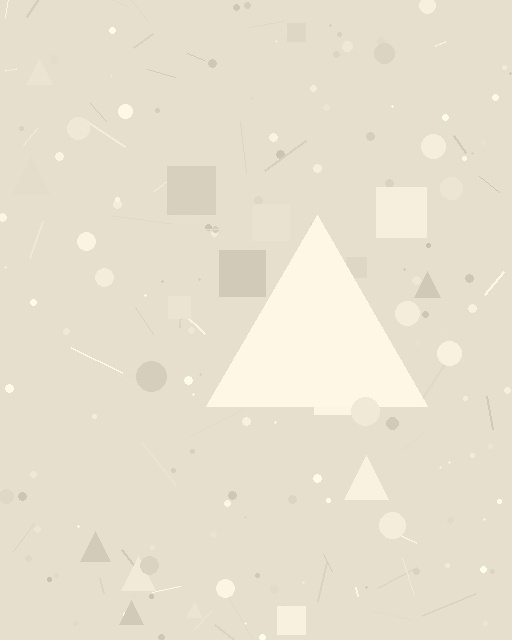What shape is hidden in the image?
A triangle is hidden in the image.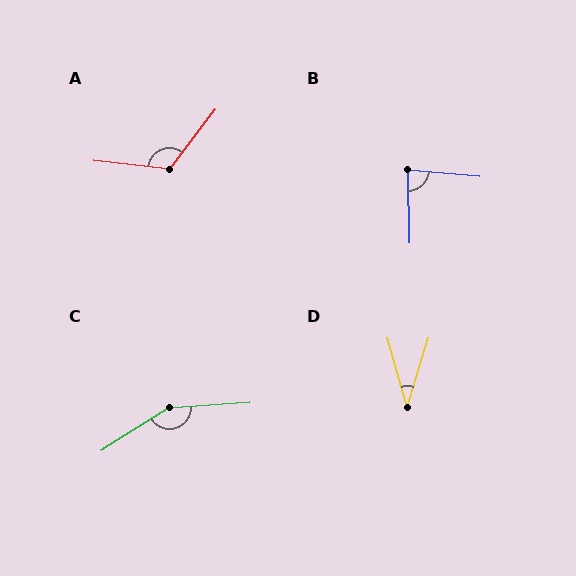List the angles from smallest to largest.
D (33°), B (84°), A (121°), C (151°).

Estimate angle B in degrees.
Approximately 84 degrees.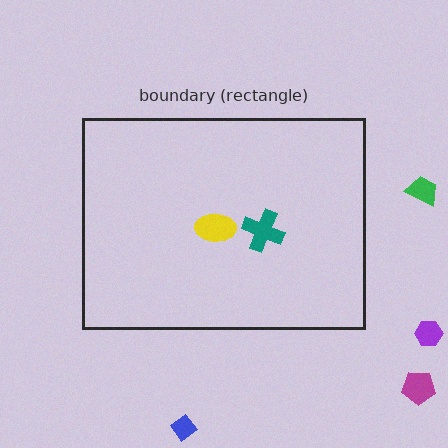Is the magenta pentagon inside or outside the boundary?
Outside.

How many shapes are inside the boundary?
2 inside, 4 outside.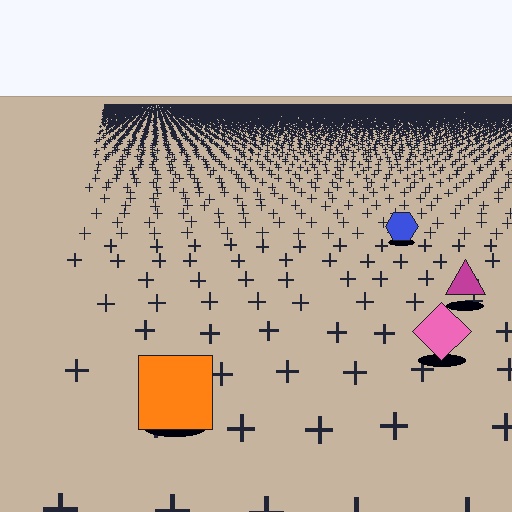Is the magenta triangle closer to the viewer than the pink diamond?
No. The pink diamond is closer — you can tell from the texture gradient: the ground texture is coarser near it.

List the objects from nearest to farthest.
From nearest to farthest: the orange square, the pink diamond, the magenta triangle, the blue hexagon.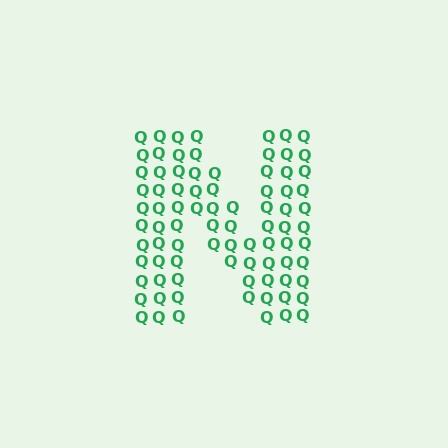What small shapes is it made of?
It is made of small letter Q's.